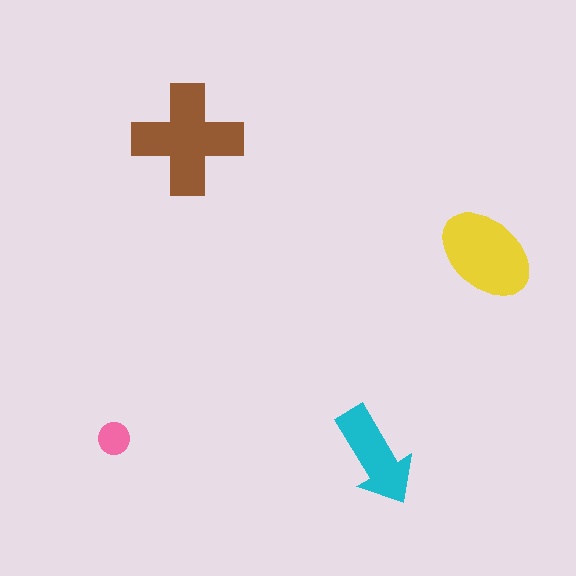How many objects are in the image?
There are 4 objects in the image.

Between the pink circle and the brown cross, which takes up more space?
The brown cross.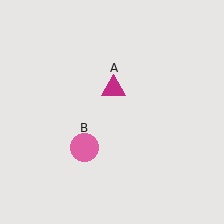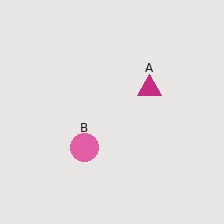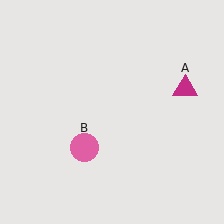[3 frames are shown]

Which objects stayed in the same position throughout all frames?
Pink circle (object B) remained stationary.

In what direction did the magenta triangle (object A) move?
The magenta triangle (object A) moved right.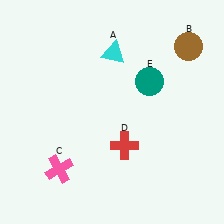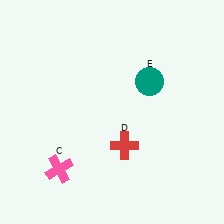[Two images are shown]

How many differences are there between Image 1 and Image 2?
There are 2 differences between the two images.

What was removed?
The brown circle (B), the cyan triangle (A) were removed in Image 2.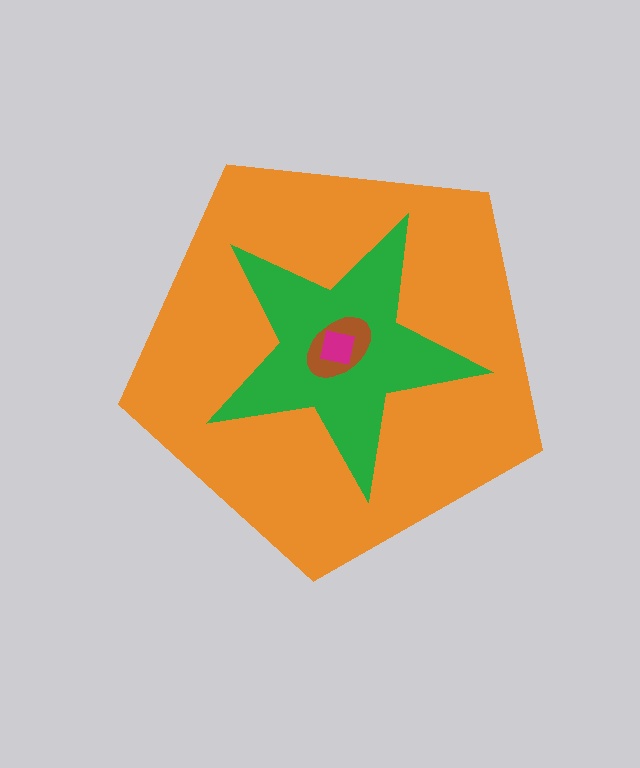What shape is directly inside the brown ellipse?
The magenta square.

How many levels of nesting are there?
4.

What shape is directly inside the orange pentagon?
The green star.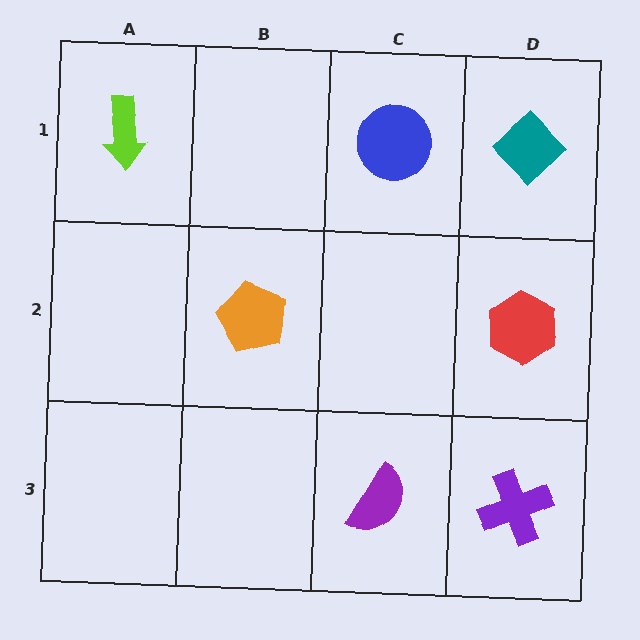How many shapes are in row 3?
2 shapes.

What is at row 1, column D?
A teal diamond.